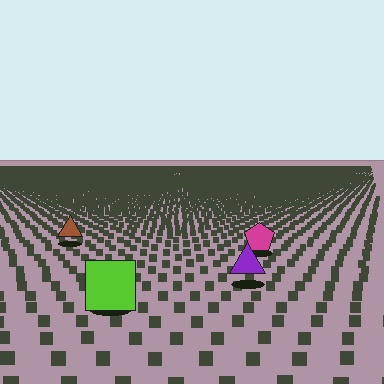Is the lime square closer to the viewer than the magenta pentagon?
Yes. The lime square is closer — you can tell from the texture gradient: the ground texture is coarser near it.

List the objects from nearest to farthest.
From nearest to farthest: the lime square, the purple triangle, the magenta pentagon, the brown triangle.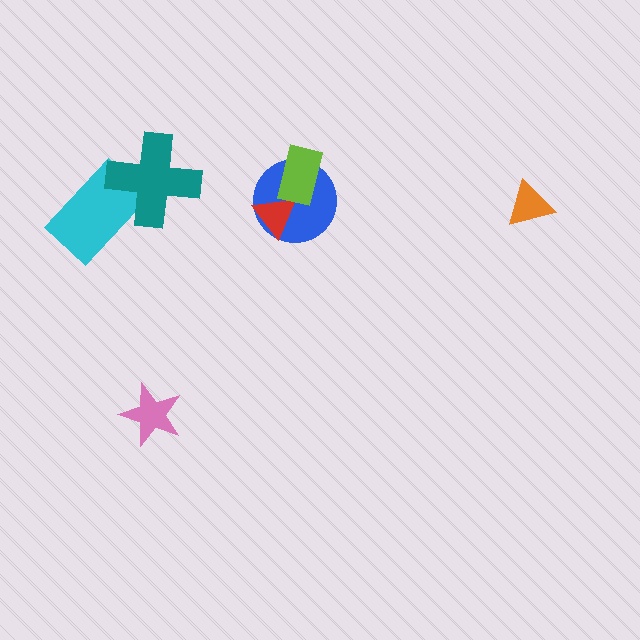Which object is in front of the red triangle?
The lime rectangle is in front of the red triangle.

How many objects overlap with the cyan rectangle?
1 object overlaps with the cyan rectangle.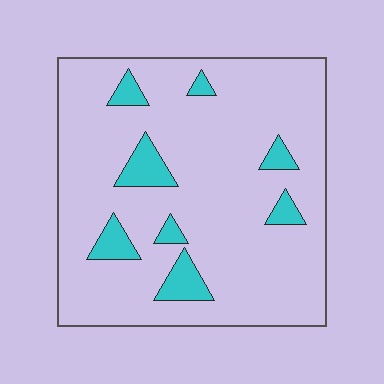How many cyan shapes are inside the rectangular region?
8.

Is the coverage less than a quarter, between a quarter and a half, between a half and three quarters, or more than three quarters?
Less than a quarter.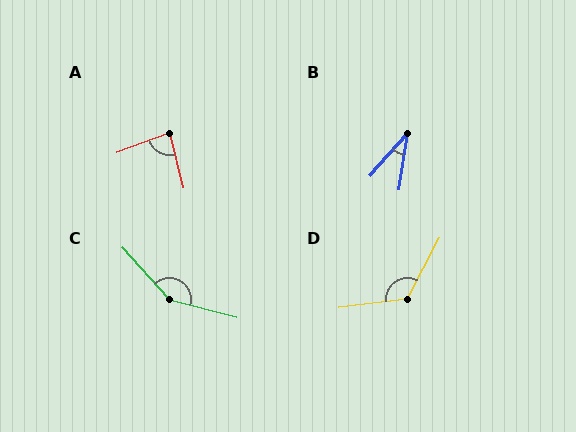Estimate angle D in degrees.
Approximately 125 degrees.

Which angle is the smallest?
B, at approximately 33 degrees.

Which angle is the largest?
C, at approximately 146 degrees.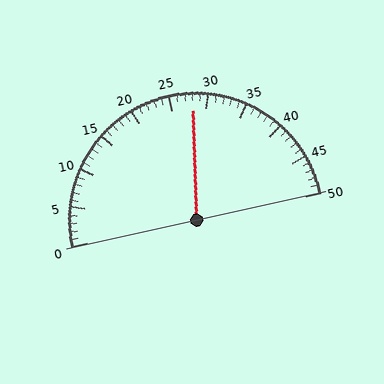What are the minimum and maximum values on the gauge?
The gauge ranges from 0 to 50.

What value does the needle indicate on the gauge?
The needle indicates approximately 28.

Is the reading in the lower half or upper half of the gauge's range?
The reading is in the upper half of the range (0 to 50).